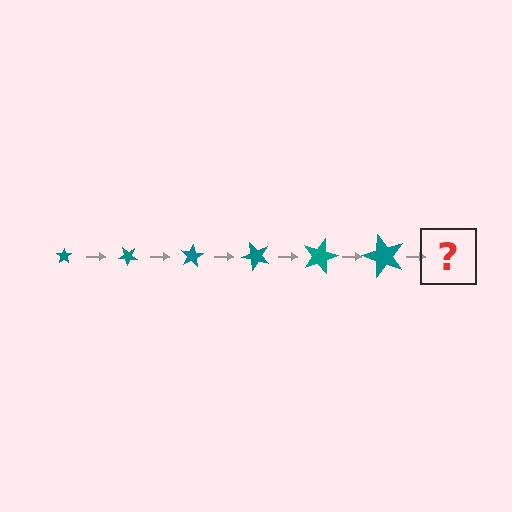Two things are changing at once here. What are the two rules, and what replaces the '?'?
The two rules are that the star grows larger each step and it rotates 40 degrees each step. The '?' should be a star, larger than the previous one and rotated 240 degrees from the start.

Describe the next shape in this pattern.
It should be a star, larger than the previous one and rotated 240 degrees from the start.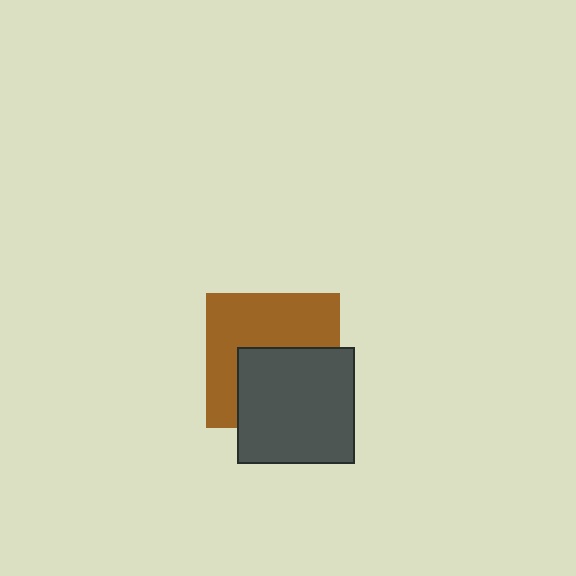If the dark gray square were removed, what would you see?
You would see the complete brown square.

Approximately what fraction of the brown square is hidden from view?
Roughly 45% of the brown square is hidden behind the dark gray square.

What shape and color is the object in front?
The object in front is a dark gray square.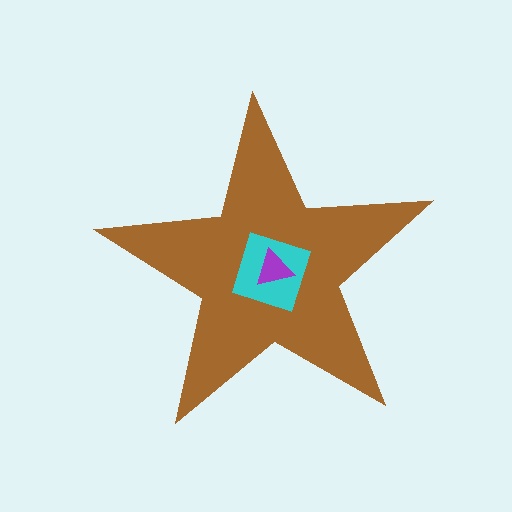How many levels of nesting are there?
3.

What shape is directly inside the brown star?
The cyan square.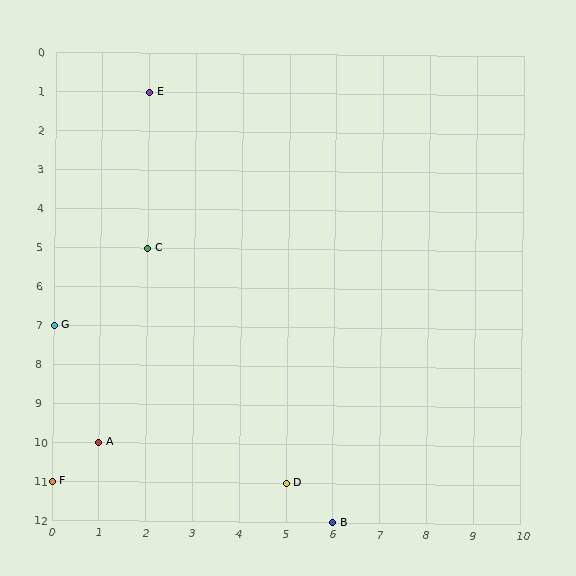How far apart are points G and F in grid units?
Points G and F are 4 rows apart.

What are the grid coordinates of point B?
Point B is at grid coordinates (6, 12).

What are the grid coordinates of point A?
Point A is at grid coordinates (1, 10).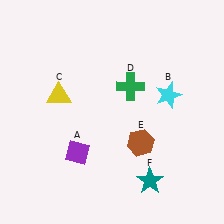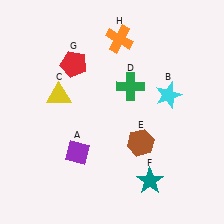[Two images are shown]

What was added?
A red pentagon (G), an orange cross (H) were added in Image 2.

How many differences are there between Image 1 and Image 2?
There are 2 differences between the two images.